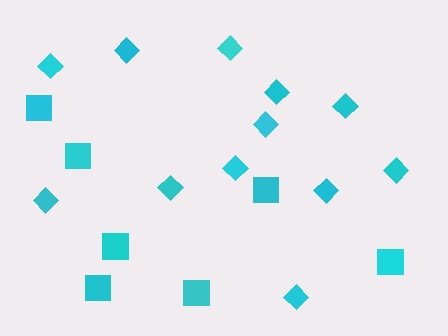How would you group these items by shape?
There are 2 groups: one group of squares (7) and one group of diamonds (12).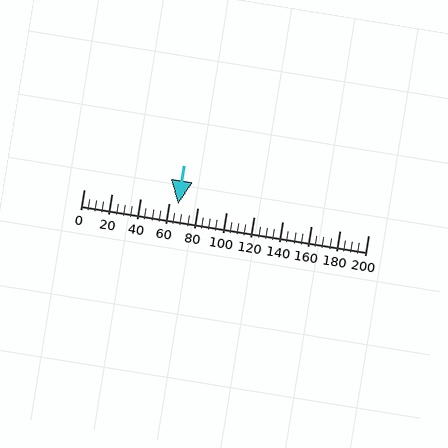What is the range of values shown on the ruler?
The ruler shows values from 0 to 200.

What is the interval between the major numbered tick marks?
The major tick marks are spaced 20 units apart.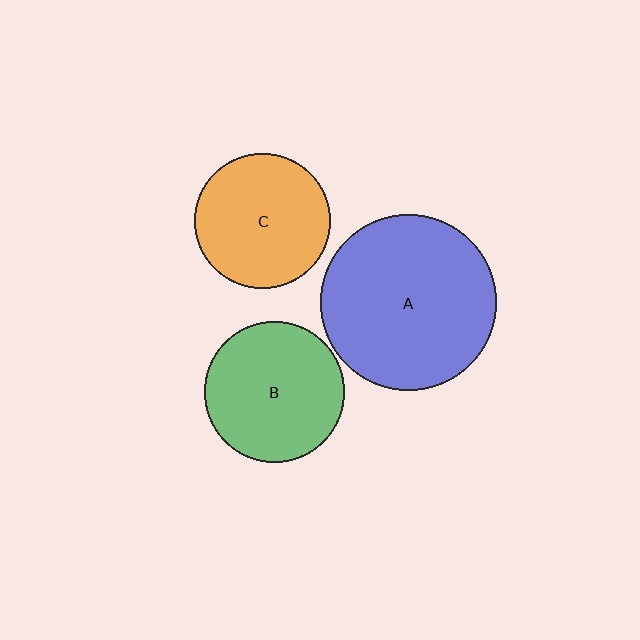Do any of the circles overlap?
No, none of the circles overlap.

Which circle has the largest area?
Circle A (blue).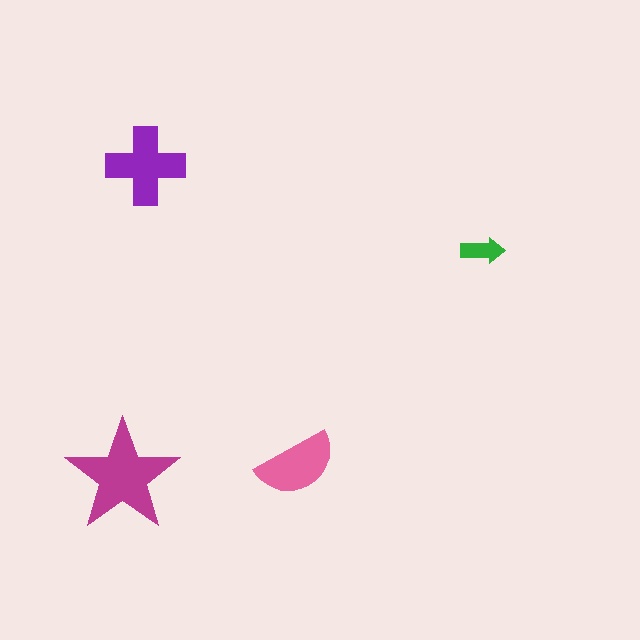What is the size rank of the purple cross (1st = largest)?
2nd.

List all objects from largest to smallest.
The magenta star, the purple cross, the pink semicircle, the green arrow.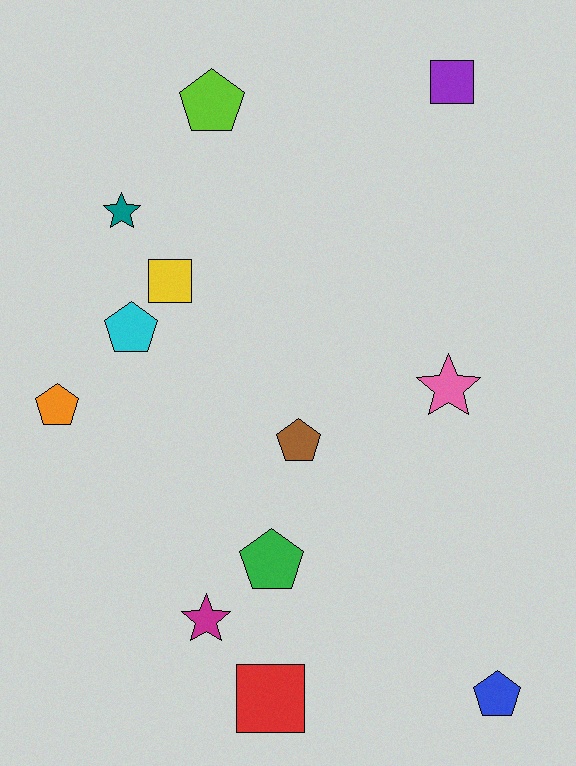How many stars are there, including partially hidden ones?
There are 3 stars.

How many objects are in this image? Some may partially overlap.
There are 12 objects.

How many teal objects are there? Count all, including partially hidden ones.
There is 1 teal object.